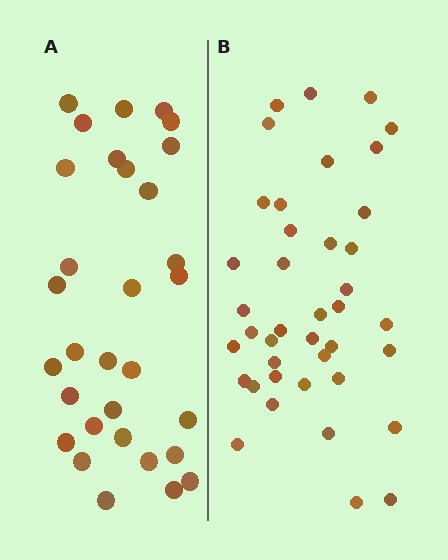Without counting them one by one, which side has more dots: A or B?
Region B (the right region) has more dots.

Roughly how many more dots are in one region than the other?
Region B has roughly 8 or so more dots than region A.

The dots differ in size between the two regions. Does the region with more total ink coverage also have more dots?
No. Region A has more total ink coverage because its dots are larger, but region B actually contains more individual dots. Total area can be misleading — the number of items is what matters here.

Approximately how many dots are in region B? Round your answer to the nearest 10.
About 40 dots.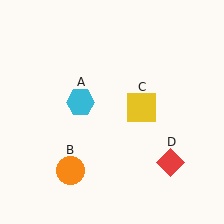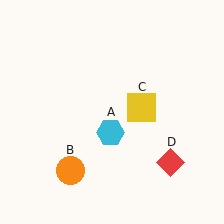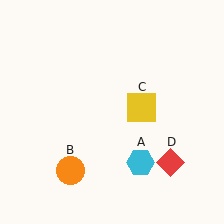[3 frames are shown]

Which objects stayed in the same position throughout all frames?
Orange circle (object B) and yellow square (object C) and red diamond (object D) remained stationary.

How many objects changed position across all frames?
1 object changed position: cyan hexagon (object A).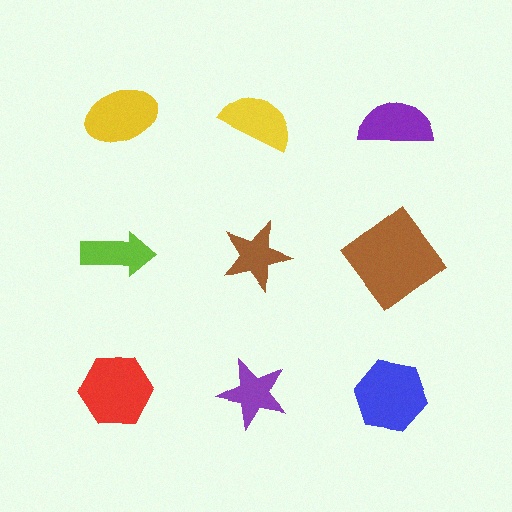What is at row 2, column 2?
A brown star.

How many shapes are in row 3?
3 shapes.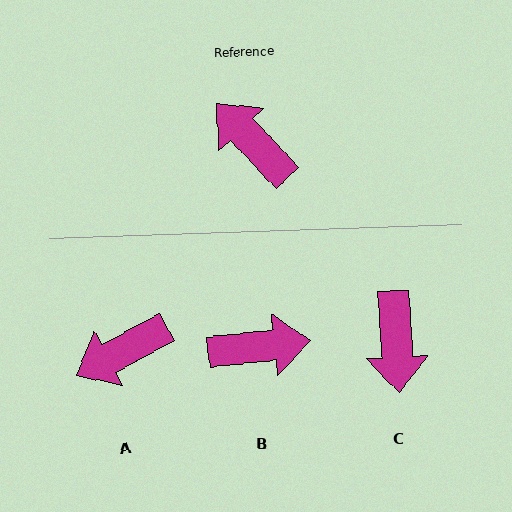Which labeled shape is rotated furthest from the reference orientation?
C, about 140 degrees away.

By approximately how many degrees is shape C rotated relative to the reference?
Approximately 140 degrees counter-clockwise.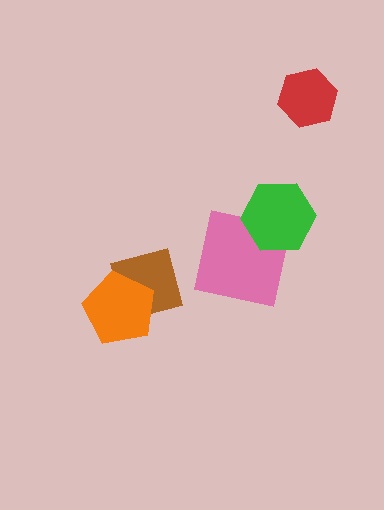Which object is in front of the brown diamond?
The orange pentagon is in front of the brown diamond.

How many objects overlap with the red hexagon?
0 objects overlap with the red hexagon.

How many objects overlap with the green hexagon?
1 object overlaps with the green hexagon.